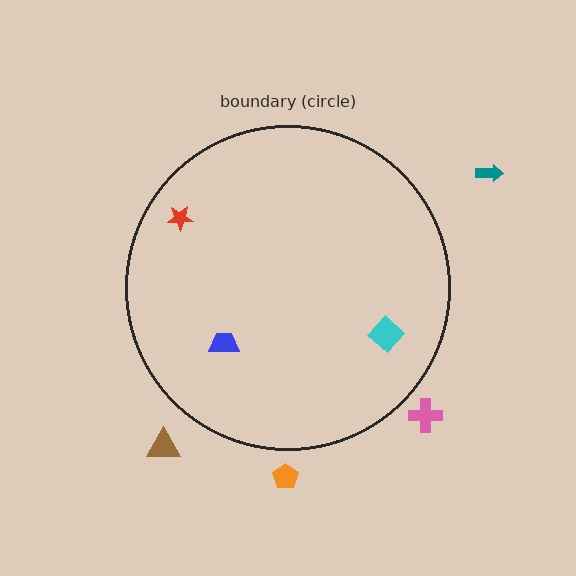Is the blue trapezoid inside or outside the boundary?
Inside.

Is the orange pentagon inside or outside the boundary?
Outside.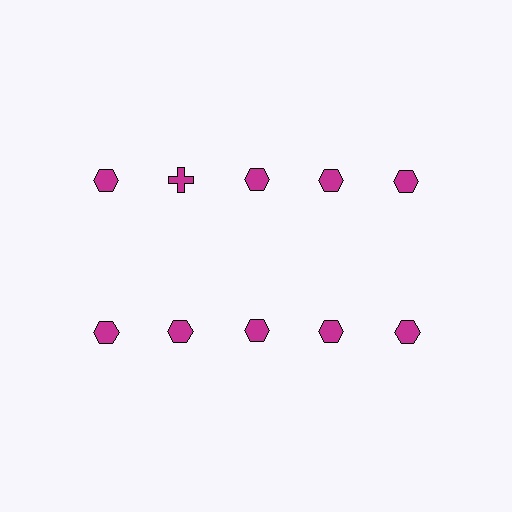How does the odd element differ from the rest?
It has a different shape: cross instead of hexagon.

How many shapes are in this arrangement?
There are 10 shapes arranged in a grid pattern.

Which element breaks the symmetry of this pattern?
The magenta cross in the top row, second from left column breaks the symmetry. All other shapes are magenta hexagons.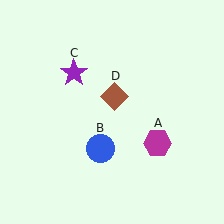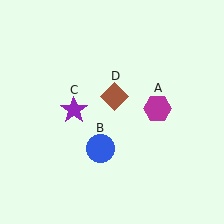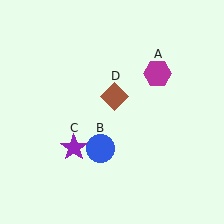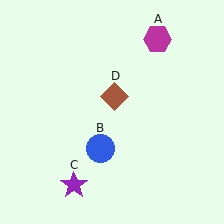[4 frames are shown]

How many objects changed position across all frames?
2 objects changed position: magenta hexagon (object A), purple star (object C).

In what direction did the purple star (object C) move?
The purple star (object C) moved down.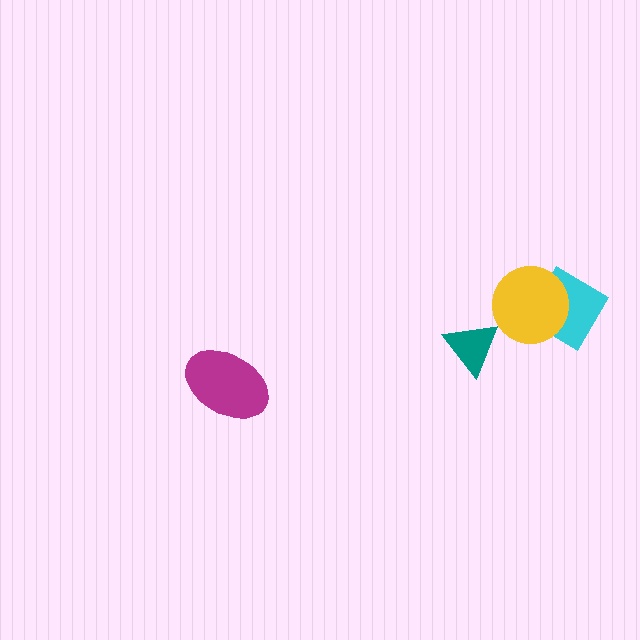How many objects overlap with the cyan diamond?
1 object overlaps with the cyan diamond.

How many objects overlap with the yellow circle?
1 object overlaps with the yellow circle.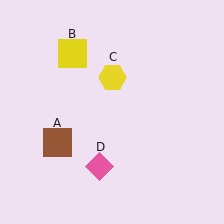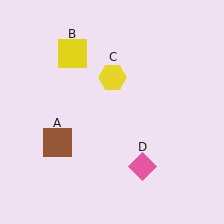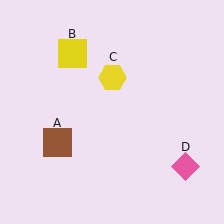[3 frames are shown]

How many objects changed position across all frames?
1 object changed position: pink diamond (object D).